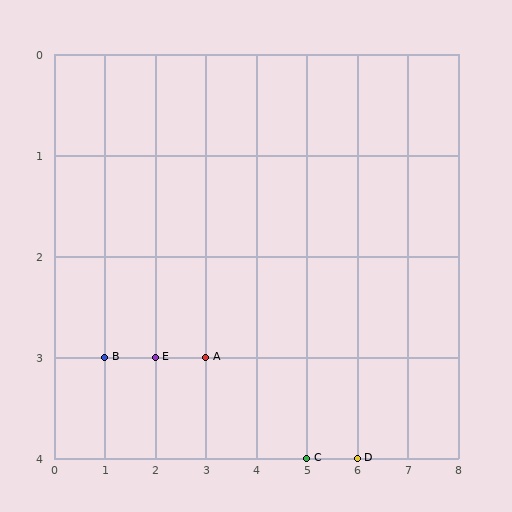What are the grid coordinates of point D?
Point D is at grid coordinates (6, 4).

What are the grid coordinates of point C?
Point C is at grid coordinates (5, 4).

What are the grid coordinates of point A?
Point A is at grid coordinates (3, 3).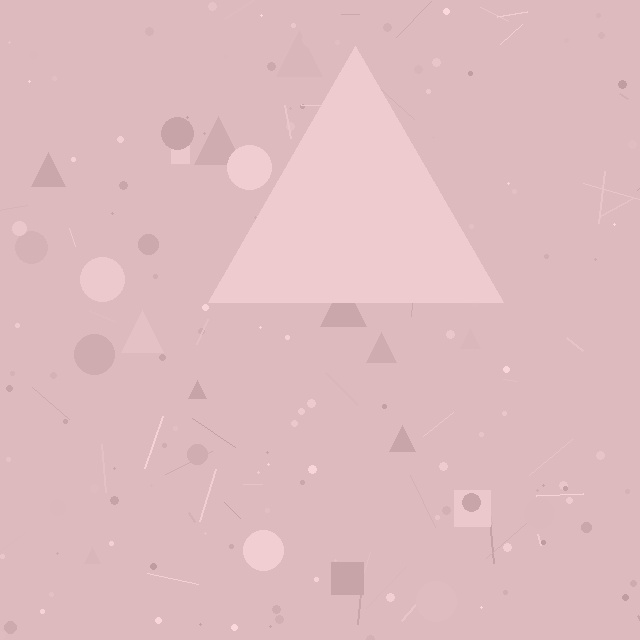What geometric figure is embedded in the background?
A triangle is embedded in the background.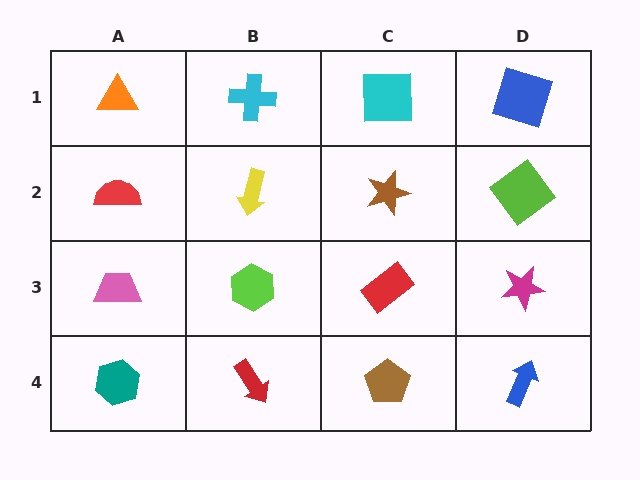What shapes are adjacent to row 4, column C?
A red rectangle (row 3, column C), a red arrow (row 4, column B), a blue arrow (row 4, column D).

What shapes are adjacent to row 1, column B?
A yellow arrow (row 2, column B), an orange triangle (row 1, column A), a cyan square (row 1, column C).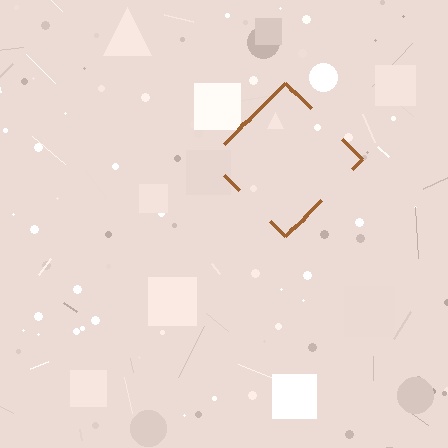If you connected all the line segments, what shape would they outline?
They would outline a diamond.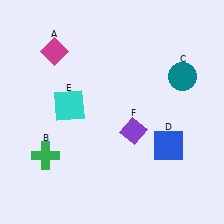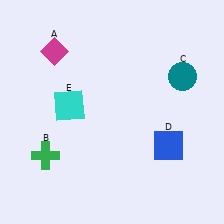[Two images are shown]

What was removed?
The purple diamond (F) was removed in Image 2.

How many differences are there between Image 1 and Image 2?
There is 1 difference between the two images.